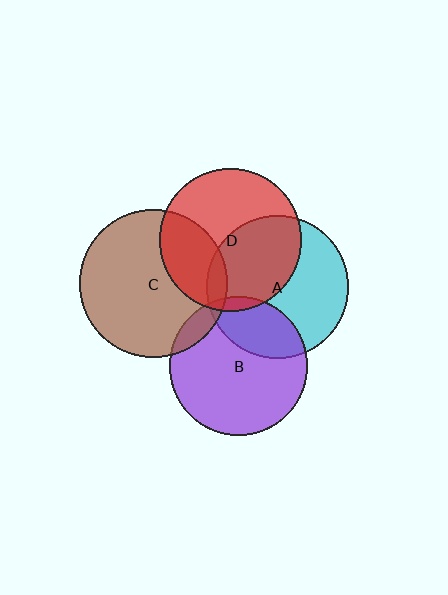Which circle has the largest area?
Circle C (brown).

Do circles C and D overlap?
Yes.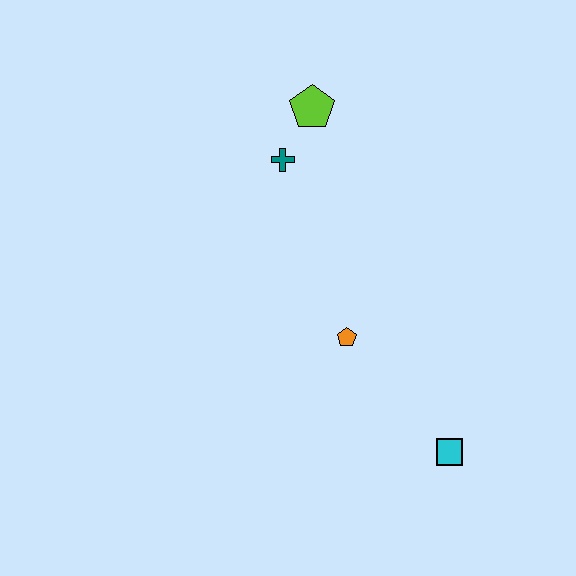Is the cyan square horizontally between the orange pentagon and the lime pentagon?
No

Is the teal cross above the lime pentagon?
No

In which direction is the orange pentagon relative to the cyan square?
The orange pentagon is above the cyan square.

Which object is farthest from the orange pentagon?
The lime pentagon is farthest from the orange pentagon.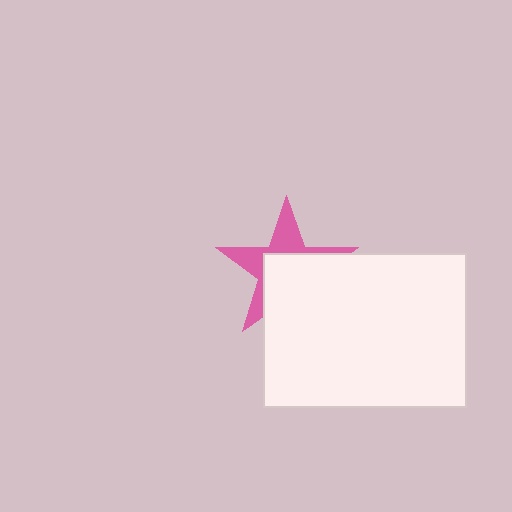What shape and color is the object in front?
The object in front is a white rectangle.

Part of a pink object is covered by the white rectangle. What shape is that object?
It is a star.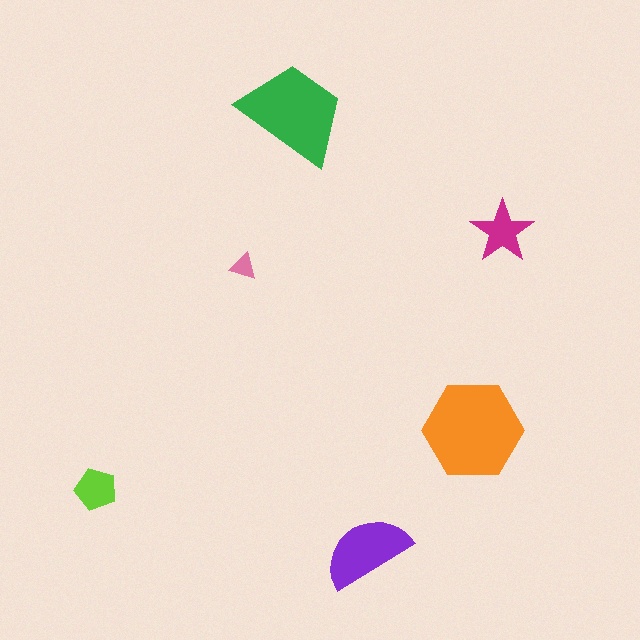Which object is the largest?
The orange hexagon.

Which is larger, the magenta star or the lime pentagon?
The magenta star.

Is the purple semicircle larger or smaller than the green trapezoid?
Smaller.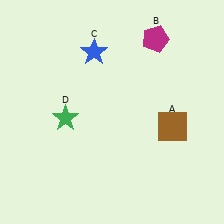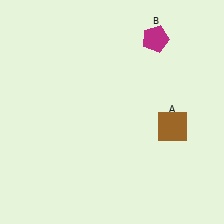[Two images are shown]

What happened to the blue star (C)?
The blue star (C) was removed in Image 2. It was in the top-left area of Image 1.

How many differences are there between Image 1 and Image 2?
There are 2 differences between the two images.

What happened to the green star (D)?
The green star (D) was removed in Image 2. It was in the bottom-left area of Image 1.